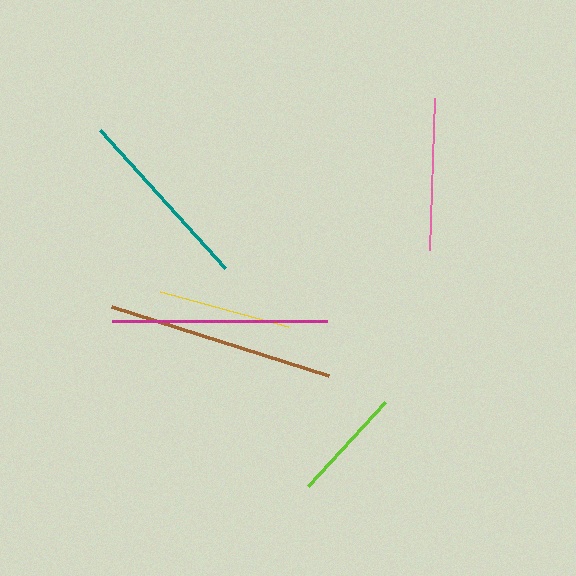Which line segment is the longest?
The brown line is the longest at approximately 227 pixels.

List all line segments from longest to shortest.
From longest to shortest: brown, magenta, teal, pink, yellow, lime.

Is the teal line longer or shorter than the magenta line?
The magenta line is longer than the teal line.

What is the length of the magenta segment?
The magenta segment is approximately 215 pixels long.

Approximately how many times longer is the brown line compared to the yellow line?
The brown line is approximately 1.7 times the length of the yellow line.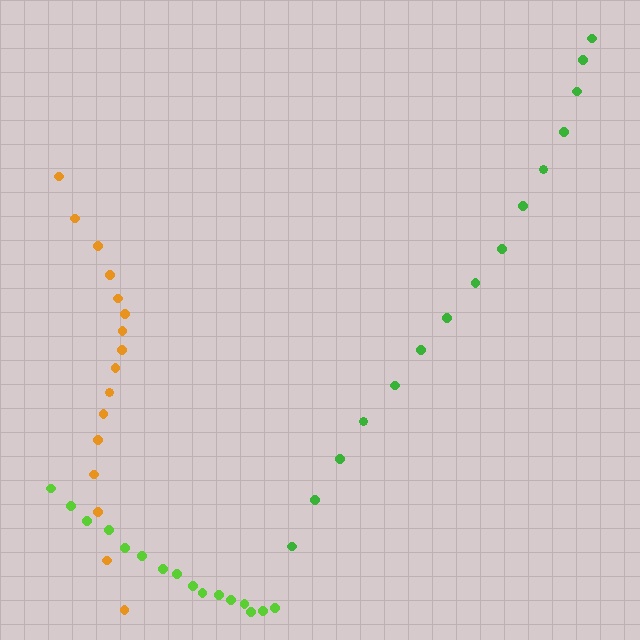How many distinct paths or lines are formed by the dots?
There are 3 distinct paths.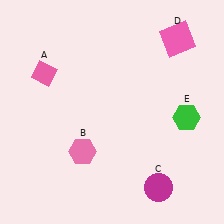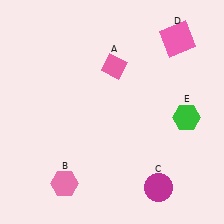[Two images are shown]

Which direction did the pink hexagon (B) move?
The pink hexagon (B) moved down.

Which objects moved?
The objects that moved are: the pink diamond (A), the pink hexagon (B).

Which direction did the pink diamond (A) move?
The pink diamond (A) moved right.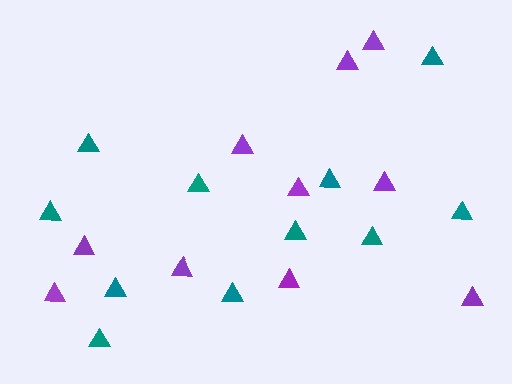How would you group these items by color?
There are 2 groups: one group of teal triangles (11) and one group of purple triangles (10).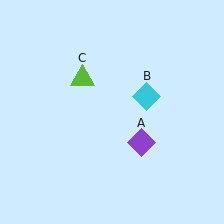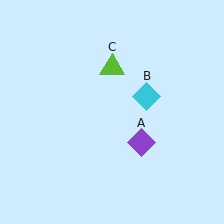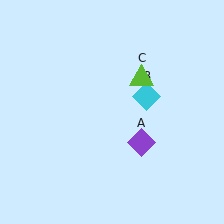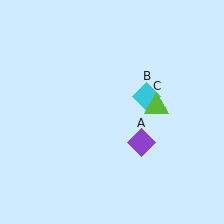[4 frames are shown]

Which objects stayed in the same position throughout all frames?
Purple diamond (object A) and cyan diamond (object B) remained stationary.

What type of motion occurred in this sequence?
The lime triangle (object C) rotated clockwise around the center of the scene.